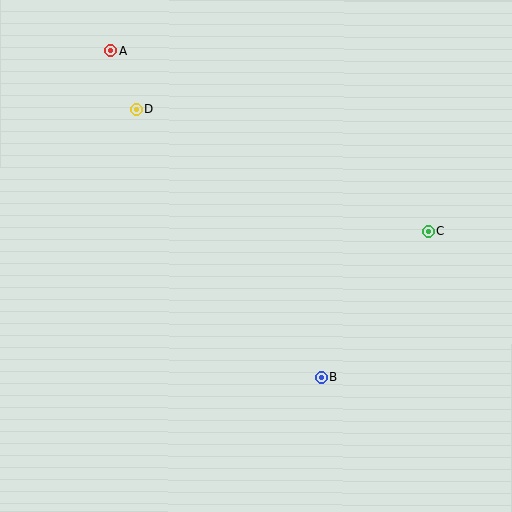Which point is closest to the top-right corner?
Point C is closest to the top-right corner.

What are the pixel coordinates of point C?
Point C is at (428, 231).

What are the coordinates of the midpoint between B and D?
The midpoint between B and D is at (229, 244).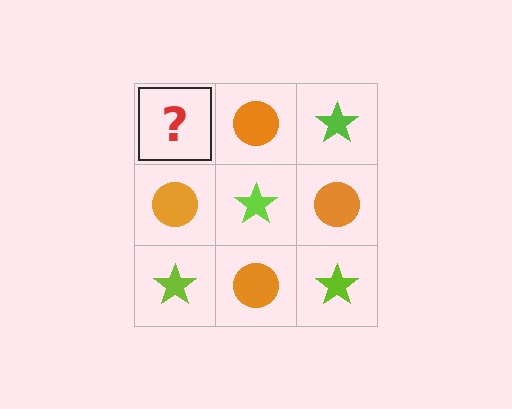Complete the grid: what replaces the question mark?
The question mark should be replaced with a lime star.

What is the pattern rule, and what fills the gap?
The rule is that it alternates lime star and orange circle in a checkerboard pattern. The gap should be filled with a lime star.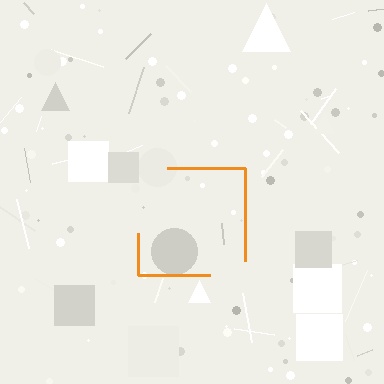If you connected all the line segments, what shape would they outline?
They would outline a square.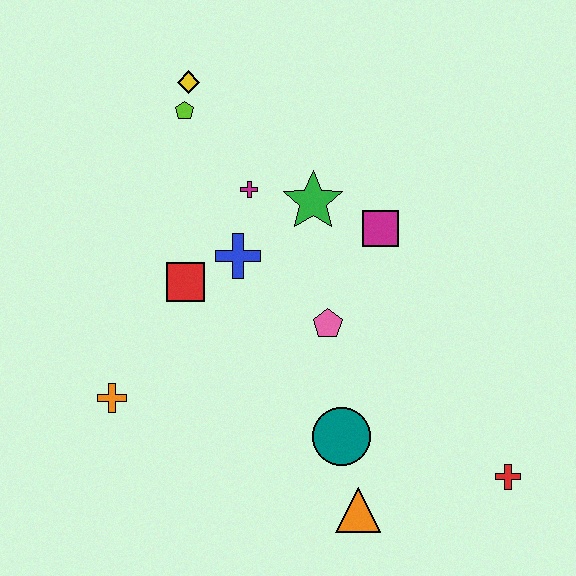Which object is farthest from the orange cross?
The red cross is farthest from the orange cross.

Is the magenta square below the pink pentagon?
No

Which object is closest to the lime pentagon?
The yellow diamond is closest to the lime pentagon.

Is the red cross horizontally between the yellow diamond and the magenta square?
No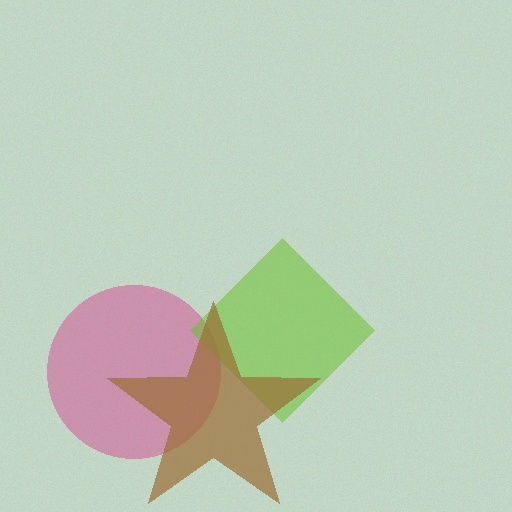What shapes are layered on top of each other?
The layered shapes are: a magenta circle, a lime diamond, a brown star.